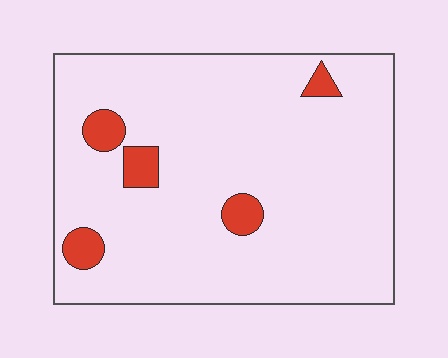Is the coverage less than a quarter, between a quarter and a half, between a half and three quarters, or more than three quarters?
Less than a quarter.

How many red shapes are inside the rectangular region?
5.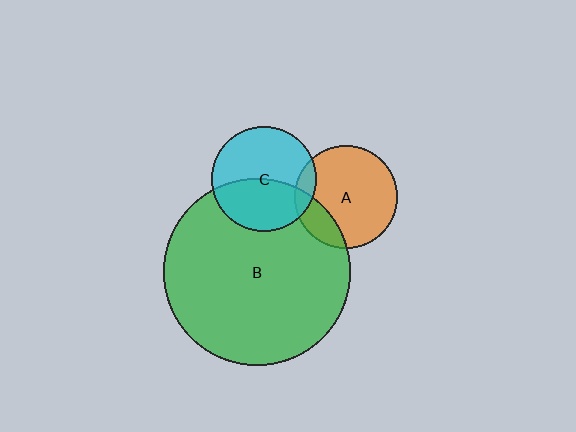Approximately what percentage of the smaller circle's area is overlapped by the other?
Approximately 20%.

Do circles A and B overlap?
Yes.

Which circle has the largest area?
Circle B (green).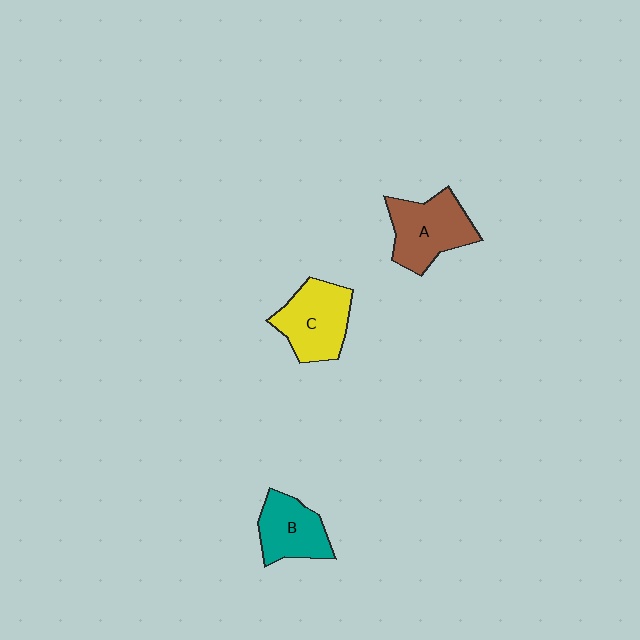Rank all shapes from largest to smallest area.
From largest to smallest: A (brown), C (yellow), B (teal).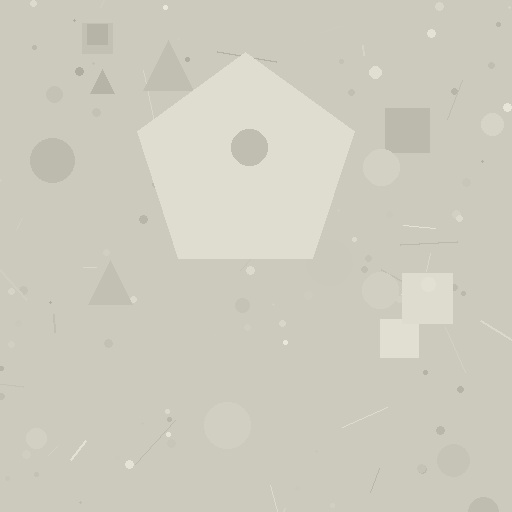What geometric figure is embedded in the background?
A pentagon is embedded in the background.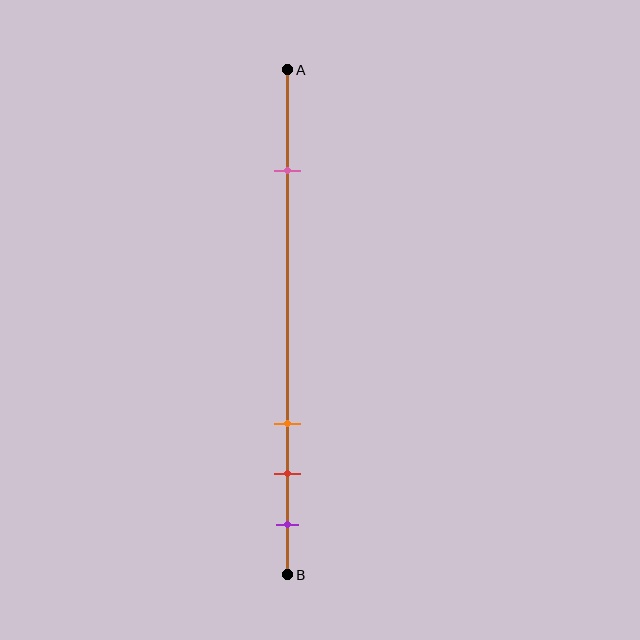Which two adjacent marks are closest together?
The red and purple marks are the closest adjacent pair.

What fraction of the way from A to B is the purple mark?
The purple mark is approximately 90% (0.9) of the way from A to B.